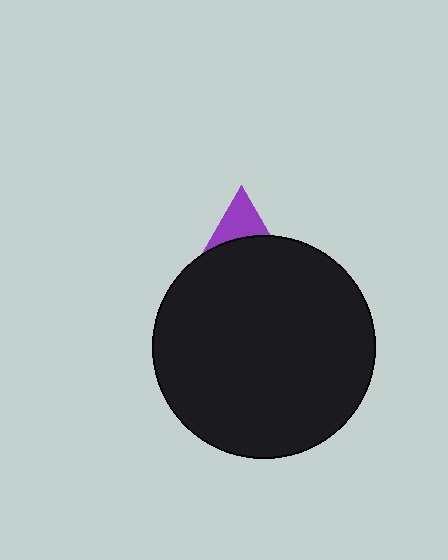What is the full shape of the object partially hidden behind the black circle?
The partially hidden object is a purple triangle.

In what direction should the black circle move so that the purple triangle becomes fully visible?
The black circle should move down. That is the shortest direction to clear the overlap and leave the purple triangle fully visible.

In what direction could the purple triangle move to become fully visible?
The purple triangle could move up. That would shift it out from behind the black circle entirely.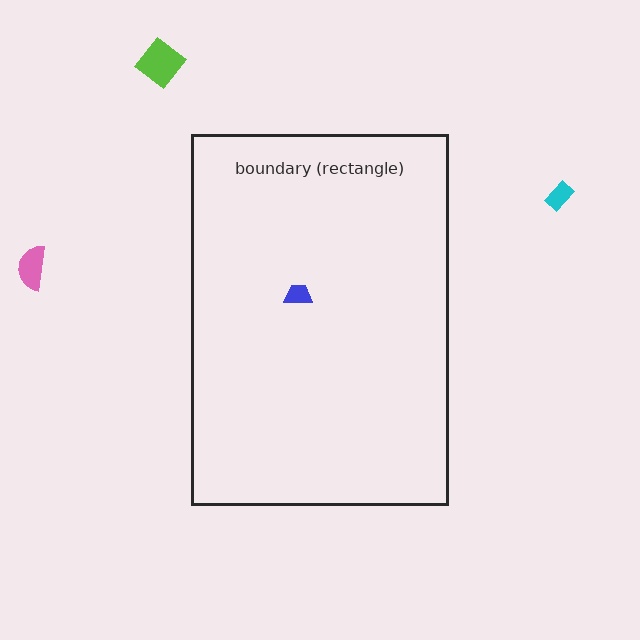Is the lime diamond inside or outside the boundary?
Outside.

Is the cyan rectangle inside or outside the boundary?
Outside.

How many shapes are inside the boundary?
1 inside, 3 outside.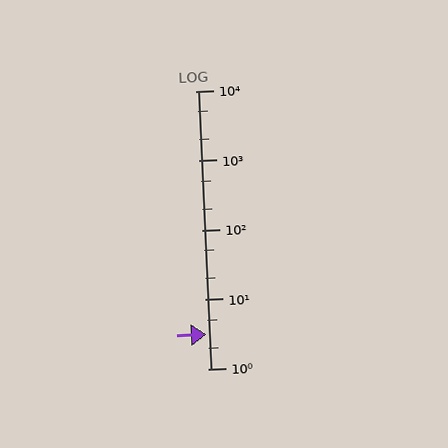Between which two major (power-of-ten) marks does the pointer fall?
The pointer is between 1 and 10.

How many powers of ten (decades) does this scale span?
The scale spans 4 decades, from 1 to 10000.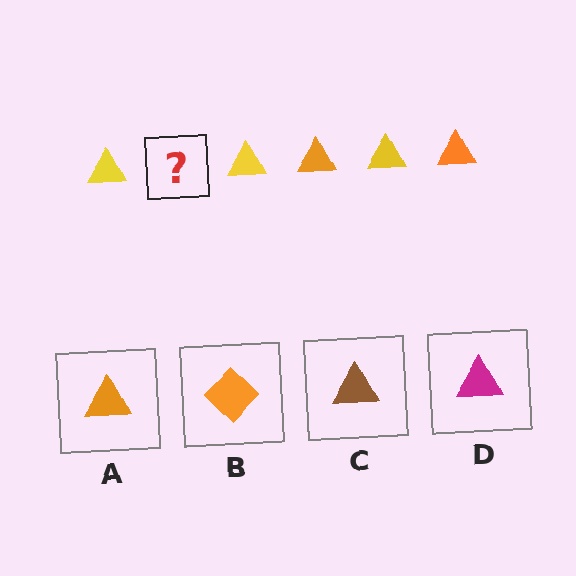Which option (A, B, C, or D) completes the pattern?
A.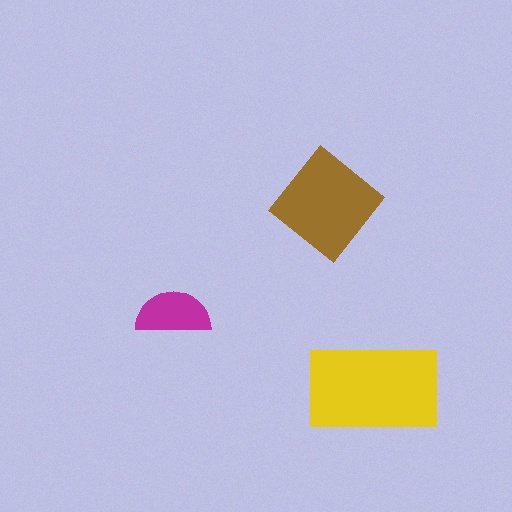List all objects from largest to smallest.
The yellow rectangle, the brown diamond, the magenta semicircle.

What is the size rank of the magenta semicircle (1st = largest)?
3rd.